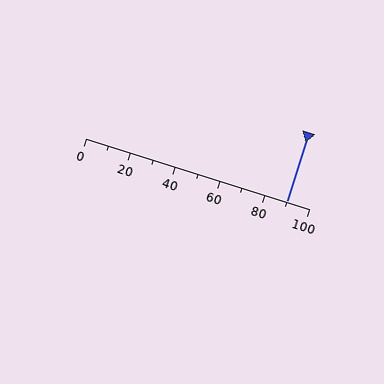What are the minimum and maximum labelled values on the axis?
The axis runs from 0 to 100.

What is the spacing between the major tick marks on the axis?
The major ticks are spaced 20 apart.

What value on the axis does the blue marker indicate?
The marker indicates approximately 90.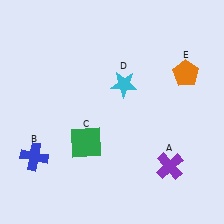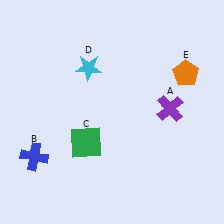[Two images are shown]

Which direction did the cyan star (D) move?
The cyan star (D) moved left.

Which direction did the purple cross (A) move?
The purple cross (A) moved up.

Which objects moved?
The objects that moved are: the purple cross (A), the cyan star (D).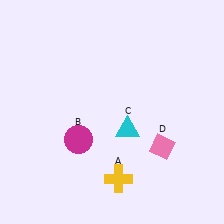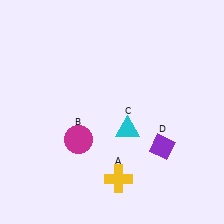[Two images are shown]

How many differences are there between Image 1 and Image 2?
There is 1 difference between the two images.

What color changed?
The diamond (D) changed from pink in Image 1 to purple in Image 2.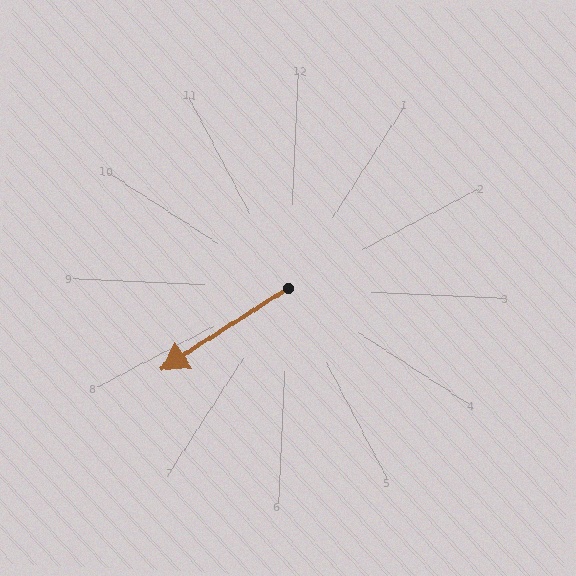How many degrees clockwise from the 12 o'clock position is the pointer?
Approximately 235 degrees.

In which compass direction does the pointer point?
Southwest.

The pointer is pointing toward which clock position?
Roughly 8 o'clock.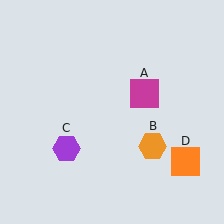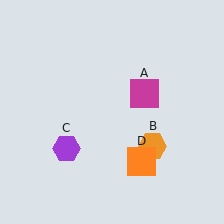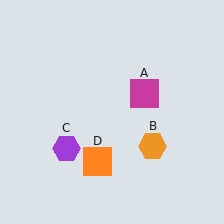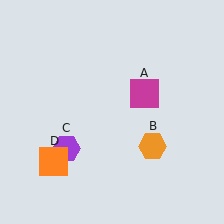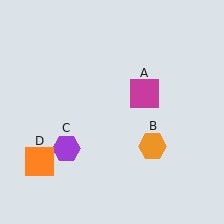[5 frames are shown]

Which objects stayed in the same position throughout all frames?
Magenta square (object A) and orange hexagon (object B) and purple hexagon (object C) remained stationary.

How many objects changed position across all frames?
1 object changed position: orange square (object D).